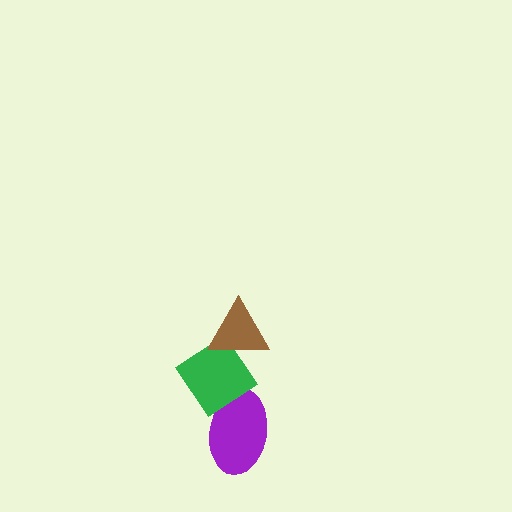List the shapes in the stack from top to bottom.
From top to bottom: the brown triangle, the green diamond, the purple ellipse.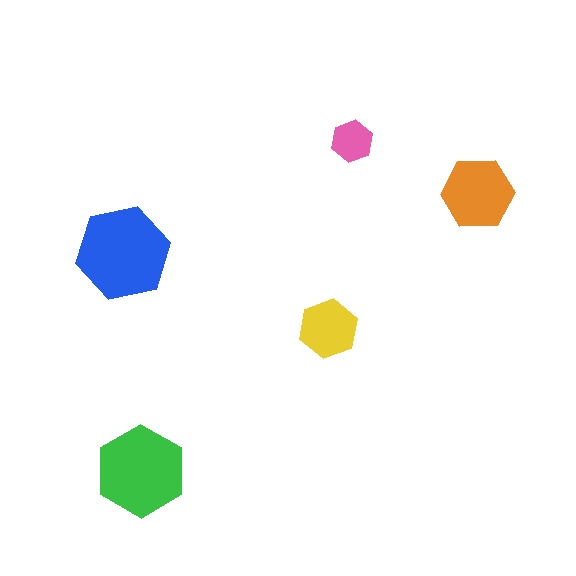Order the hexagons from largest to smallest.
the blue one, the green one, the orange one, the yellow one, the pink one.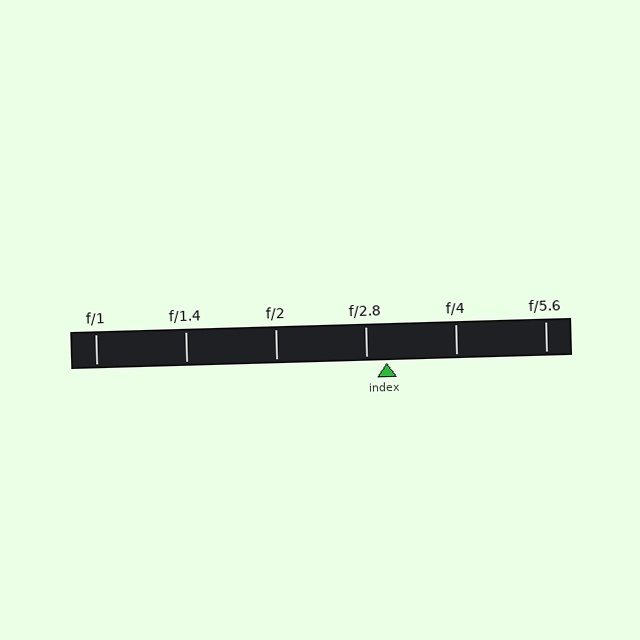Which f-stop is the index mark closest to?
The index mark is closest to f/2.8.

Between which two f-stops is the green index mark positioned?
The index mark is between f/2.8 and f/4.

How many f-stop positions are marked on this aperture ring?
There are 6 f-stop positions marked.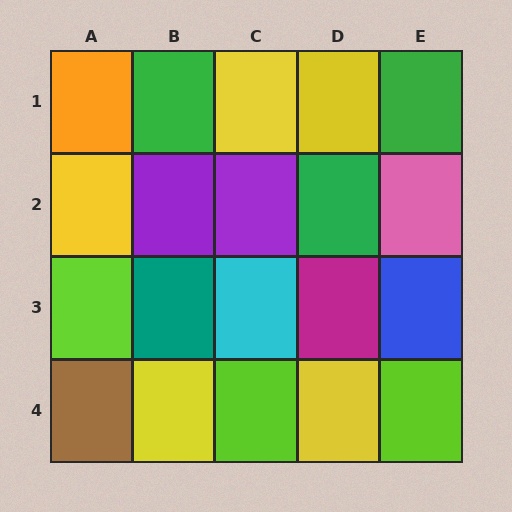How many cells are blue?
1 cell is blue.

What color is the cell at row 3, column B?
Teal.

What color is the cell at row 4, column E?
Lime.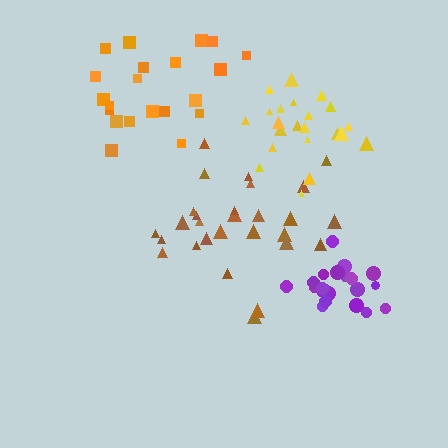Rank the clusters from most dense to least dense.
purple, yellow, orange, brown.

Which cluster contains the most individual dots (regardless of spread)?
Brown (28).